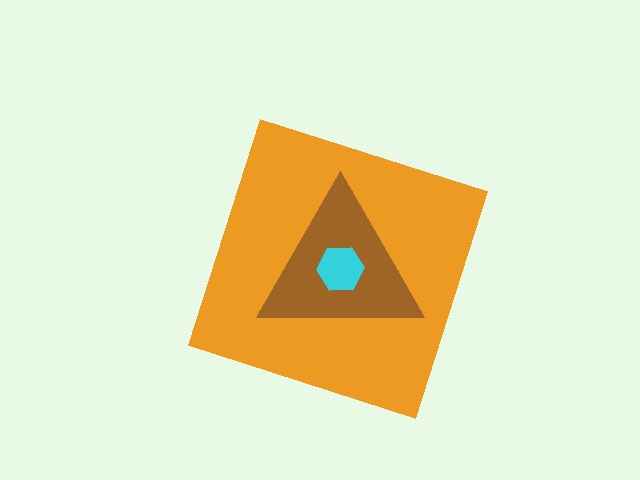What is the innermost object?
The cyan hexagon.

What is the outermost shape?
The orange diamond.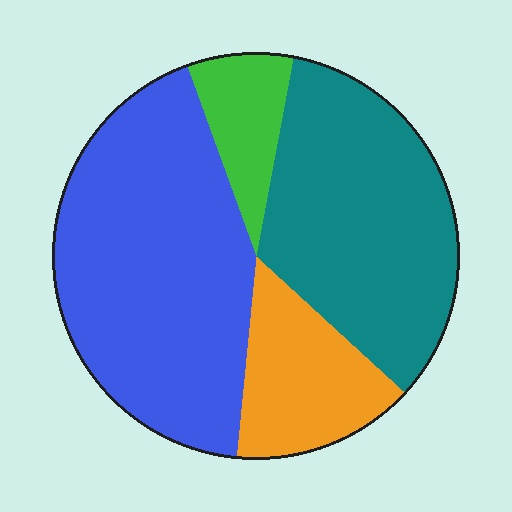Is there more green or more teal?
Teal.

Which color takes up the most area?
Blue, at roughly 45%.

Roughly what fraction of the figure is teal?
Teal covers 34% of the figure.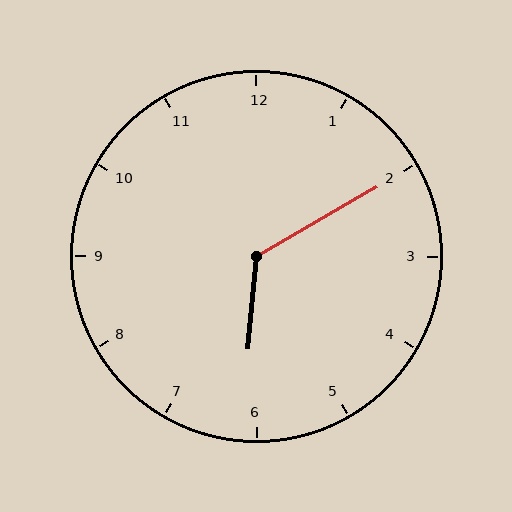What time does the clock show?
6:10.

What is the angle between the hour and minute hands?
Approximately 125 degrees.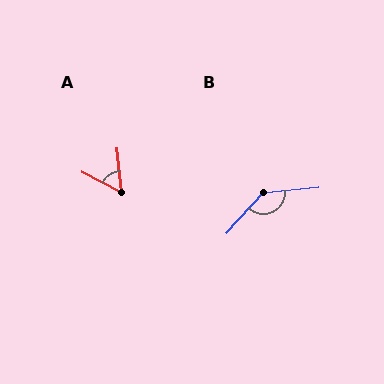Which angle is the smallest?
A, at approximately 57 degrees.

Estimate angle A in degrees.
Approximately 57 degrees.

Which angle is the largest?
B, at approximately 138 degrees.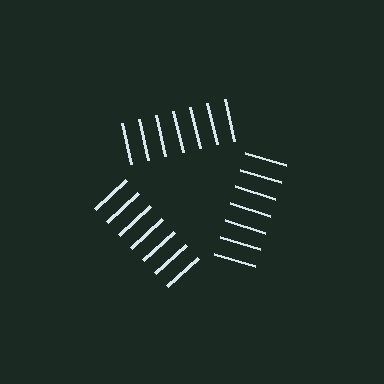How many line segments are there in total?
21 — 7 along each of the 3 edges.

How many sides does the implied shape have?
3 sides — the line-ends trace a triangle.